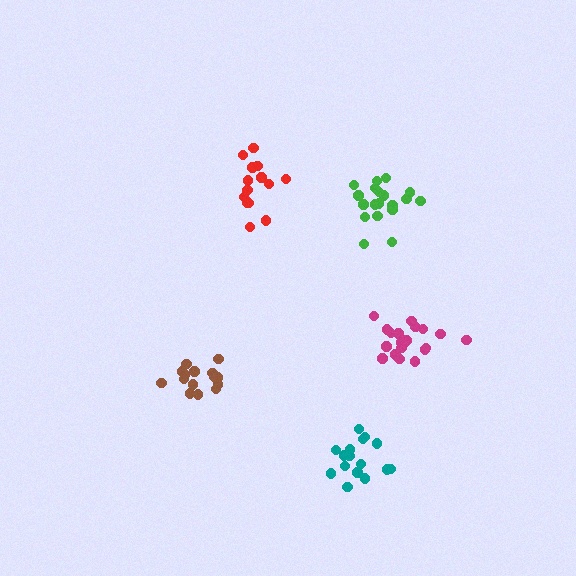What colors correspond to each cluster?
The clusters are colored: brown, red, green, magenta, teal.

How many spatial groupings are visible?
There are 5 spatial groupings.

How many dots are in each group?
Group 1: 16 dots, Group 2: 14 dots, Group 3: 19 dots, Group 4: 20 dots, Group 5: 16 dots (85 total).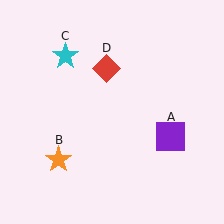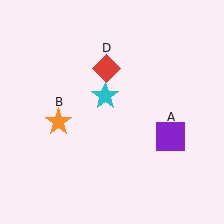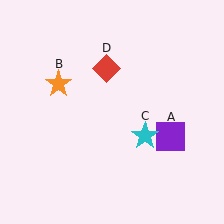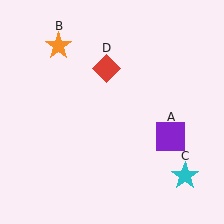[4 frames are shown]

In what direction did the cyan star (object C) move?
The cyan star (object C) moved down and to the right.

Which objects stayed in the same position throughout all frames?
Purple square (object A) and red diamond (object D) remained stationary.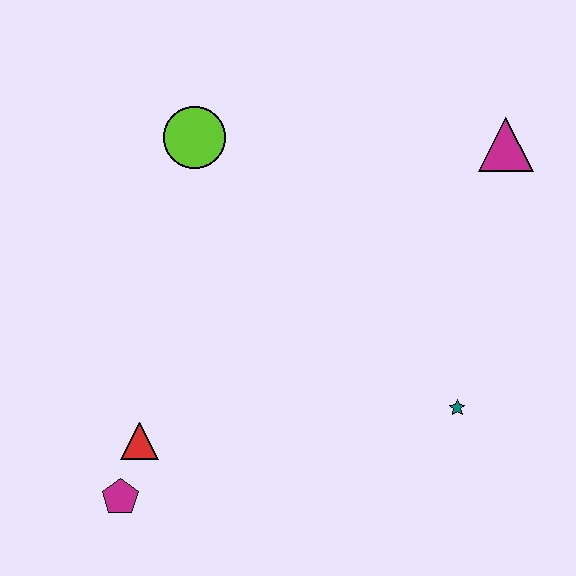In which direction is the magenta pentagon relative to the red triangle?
The magenta pentagon is below the red triangle.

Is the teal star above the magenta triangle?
No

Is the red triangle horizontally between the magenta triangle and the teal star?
No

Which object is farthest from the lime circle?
The teal star is farthest from the lime circle.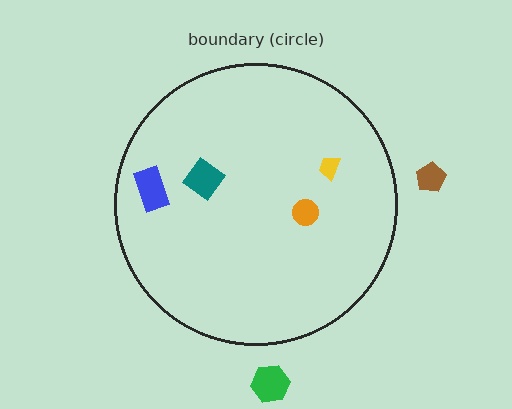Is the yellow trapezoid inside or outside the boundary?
Inside.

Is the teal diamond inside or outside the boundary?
Inside.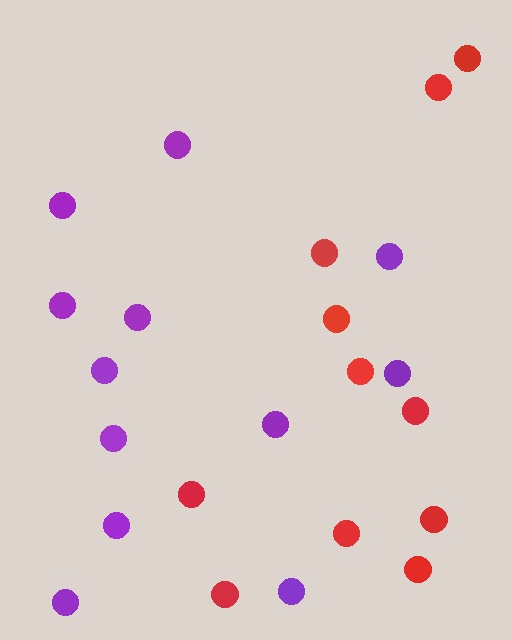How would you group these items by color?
There are 2 groups: one group of red circles (11) and one group of purple circles (12).